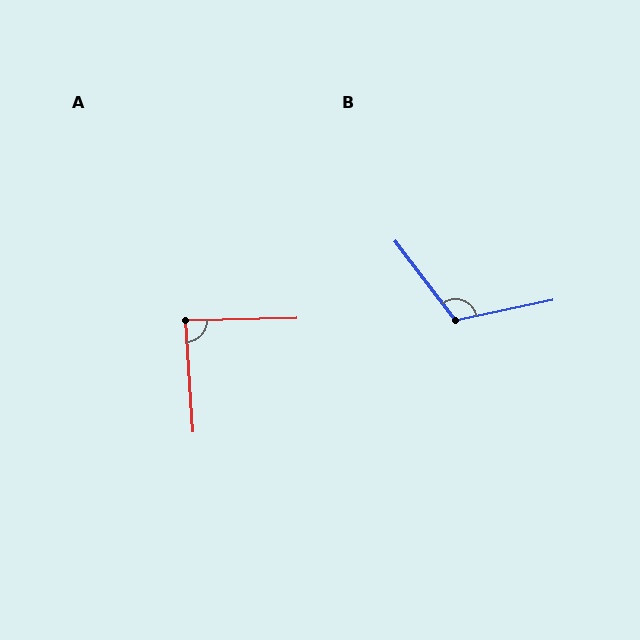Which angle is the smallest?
A, at approximately 87 degrees.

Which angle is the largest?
B, at approximately 115 degrees.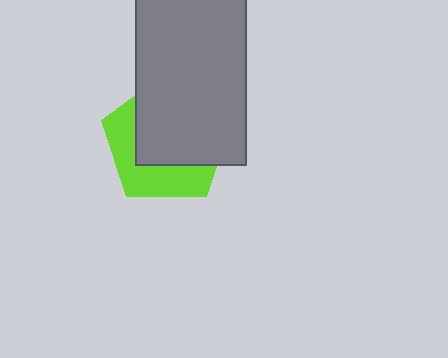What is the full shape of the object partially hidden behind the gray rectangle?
The partially hidden object is a lime pentagon.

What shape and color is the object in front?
The object in front is a gray rectangle.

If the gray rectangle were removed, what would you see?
You would see the complete lime pentagon.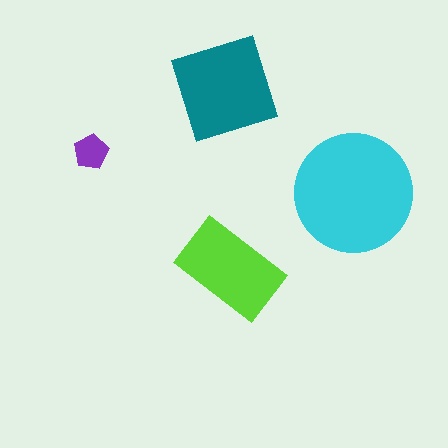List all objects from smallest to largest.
The purple pentagon, the lime rectangle, the teal square, the cyan circle.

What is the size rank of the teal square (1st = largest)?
2nd.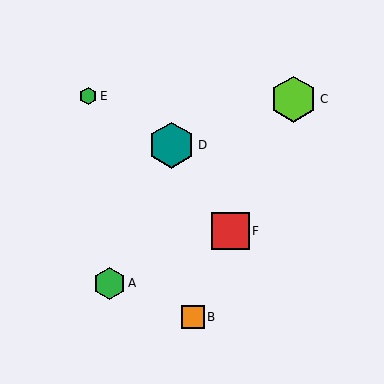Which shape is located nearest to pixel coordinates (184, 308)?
The orange square (labeled B) at (193, 317) is nearest to that location.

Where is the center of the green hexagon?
The center of the green hexagon is at (109, 283).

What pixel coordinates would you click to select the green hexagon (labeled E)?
Click at (88, 96) to select the green hexagon E.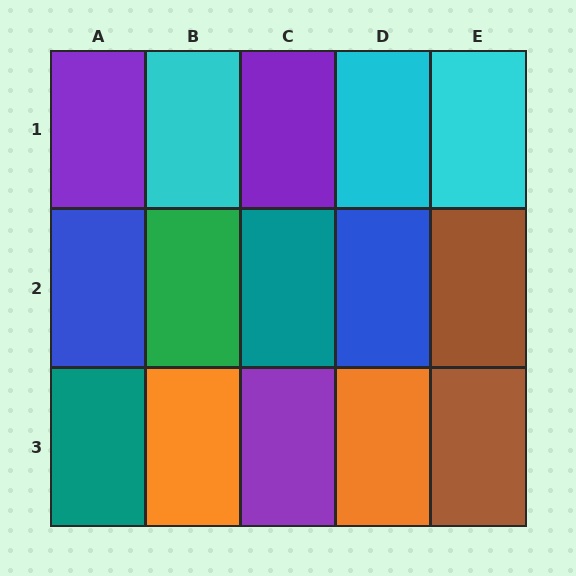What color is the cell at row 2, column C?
Teal.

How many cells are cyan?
3 cells are cyan.